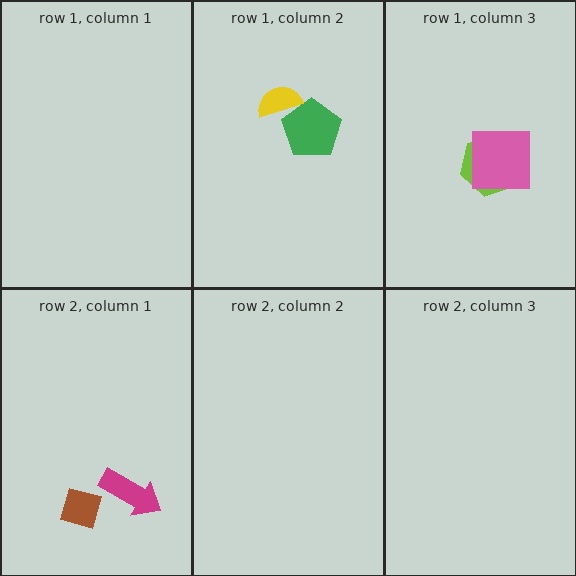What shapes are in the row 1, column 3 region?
The lime hexagon, the pink square.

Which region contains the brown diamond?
The row 2, column 1 region.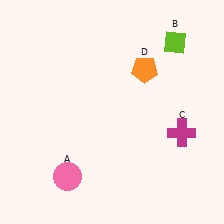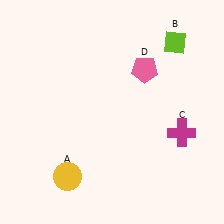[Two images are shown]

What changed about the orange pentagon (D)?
In Image 1, D is orange. In Image 2, it changed to pink.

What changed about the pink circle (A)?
In Image 1, A is pink. In Image 2, it changed to yellow.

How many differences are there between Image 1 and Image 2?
There are 2 differences between the two images.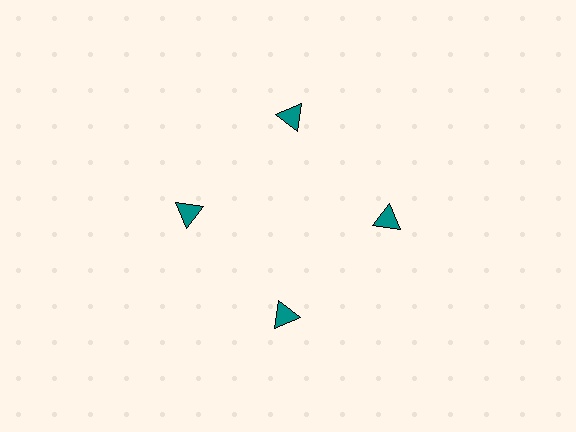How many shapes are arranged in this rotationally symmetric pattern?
There are 4 shapes, arranged in 4 groups of 1.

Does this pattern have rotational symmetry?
Yes, this pattern has 4-fold rotational symmetry. It looks the same after rotating 90 degrees around the center.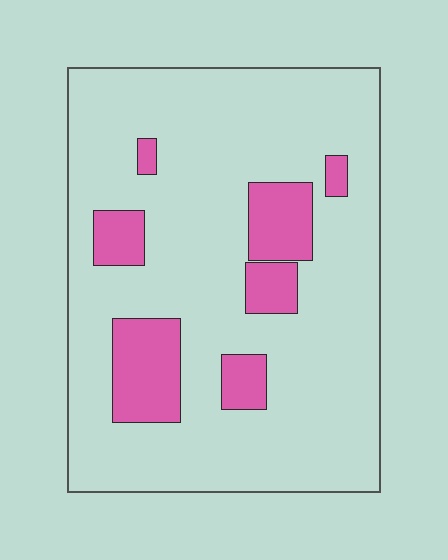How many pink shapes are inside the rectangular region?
7.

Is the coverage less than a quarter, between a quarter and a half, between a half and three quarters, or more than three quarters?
Less than a quarter.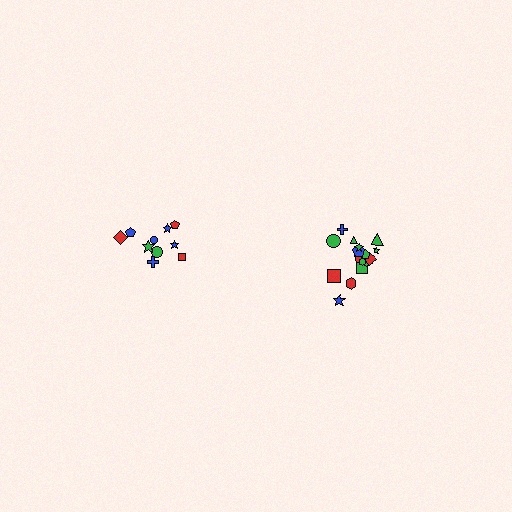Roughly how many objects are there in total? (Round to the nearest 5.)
Roughly 30 objects in total.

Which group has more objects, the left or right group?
The right group.